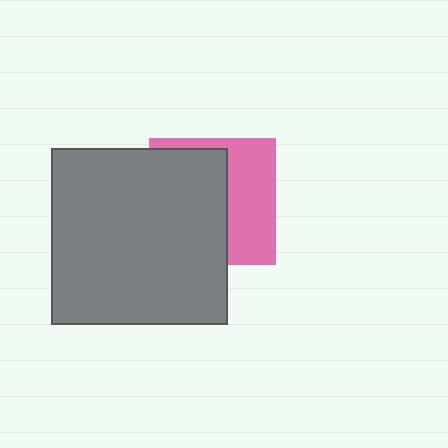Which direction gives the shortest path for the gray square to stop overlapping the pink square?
Moving left gives the shortest separation.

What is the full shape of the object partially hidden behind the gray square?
The partially hidden object is a pink square.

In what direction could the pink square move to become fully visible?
The pink square could move right. That would shift it out from behind the gray square entirely.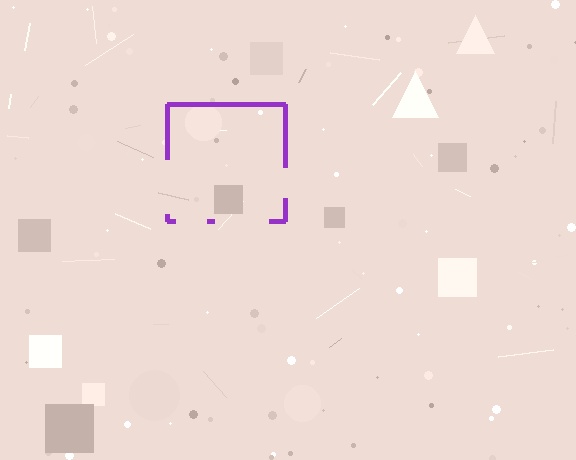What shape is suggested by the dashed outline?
The dashed outline suggests a square.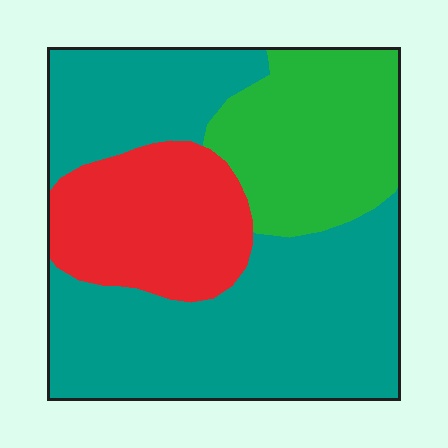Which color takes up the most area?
Teal, at roughly 55%.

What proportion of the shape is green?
Green takes up about one quarter (1/4) of the shape.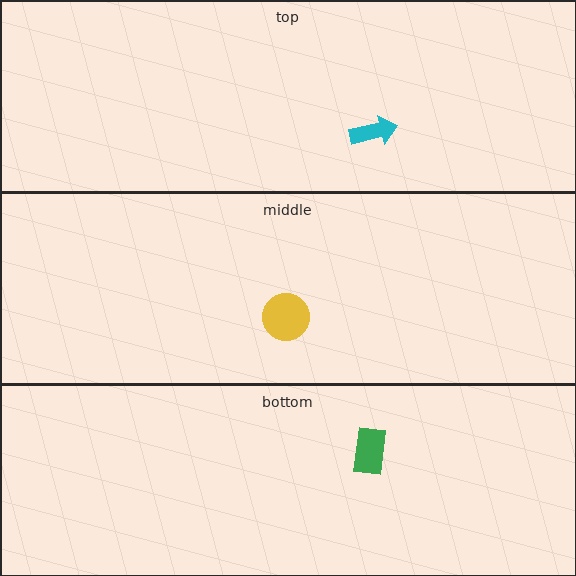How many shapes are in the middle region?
1.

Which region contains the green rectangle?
The bottom region.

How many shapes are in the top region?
1.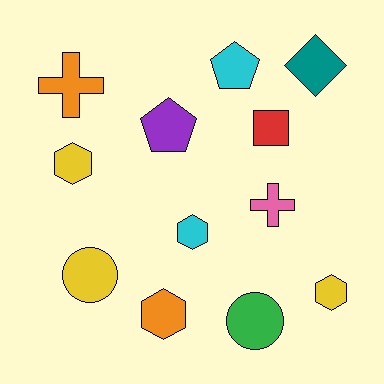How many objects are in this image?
There are 12 objects.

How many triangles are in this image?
There are no triangles.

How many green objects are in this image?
There is 1 green object.